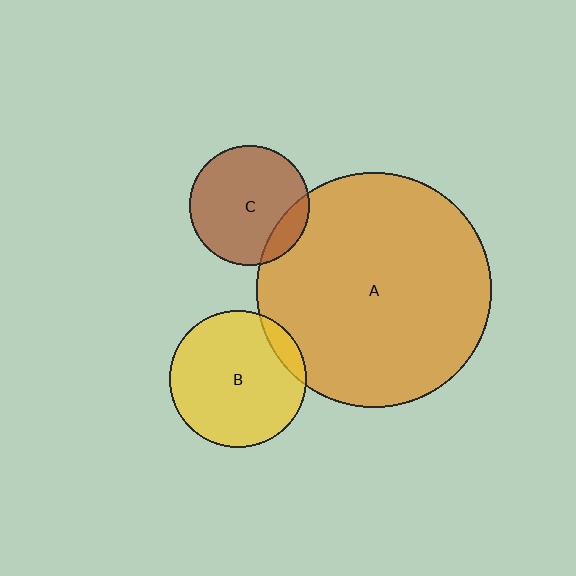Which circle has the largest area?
Circle A (orange).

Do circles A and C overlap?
Yes.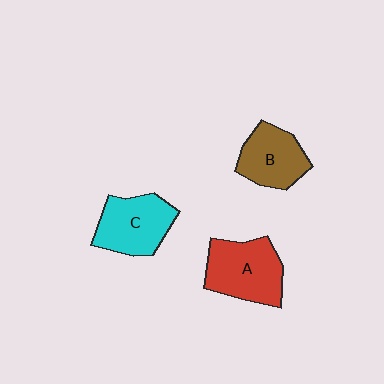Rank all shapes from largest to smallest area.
From largest to smallest: A (red), C (cyan), B (brown).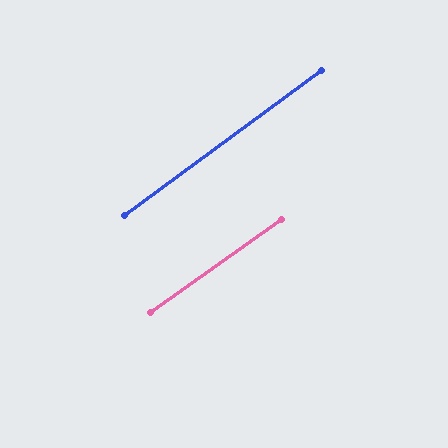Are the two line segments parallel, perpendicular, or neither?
Parallel — their directions differ by only 0.7°.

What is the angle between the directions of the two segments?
Approximately 1 degree.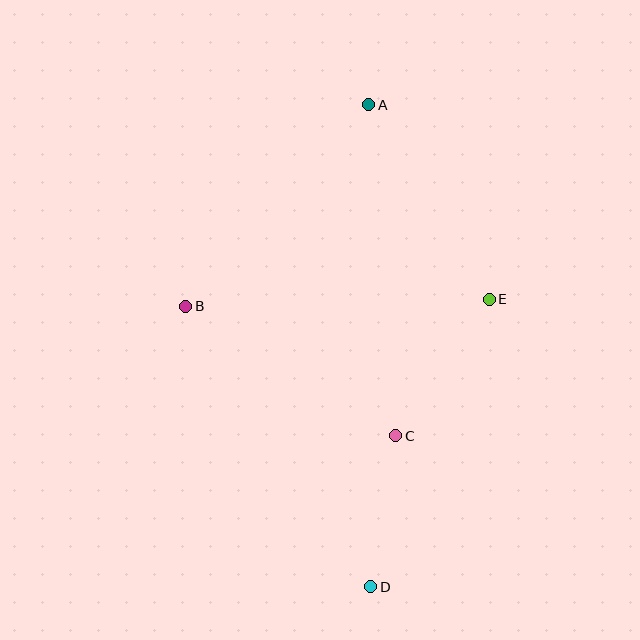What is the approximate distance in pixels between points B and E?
The distance between B and E is approximately 303 pixels.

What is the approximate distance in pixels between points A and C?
The distance between A and C is approximately 332 pixels.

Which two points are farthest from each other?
Points A and D are farthest from each other.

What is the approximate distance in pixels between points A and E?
The distance between A and E is approximately 229 pixels.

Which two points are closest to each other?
Points C and D are closest to each other.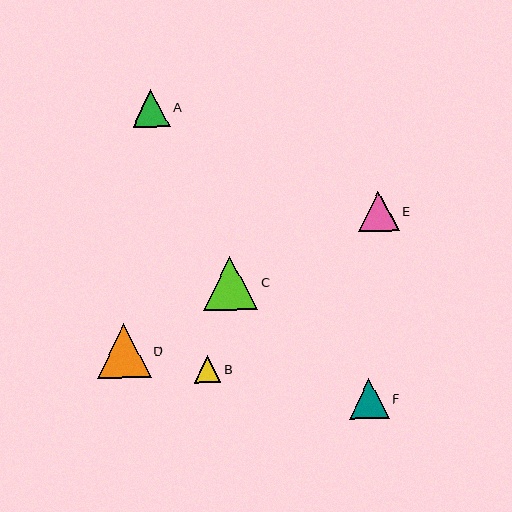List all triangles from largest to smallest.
From largest to smallest: C, D, E, F, A, B.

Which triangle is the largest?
Triangle C is the largest with a size of approximately 54 pixels.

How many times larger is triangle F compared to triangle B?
Triangle F is approximately 1.5 times the size of triangle B.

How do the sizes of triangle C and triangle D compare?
Triangle C and triangle D are approximately the same size.